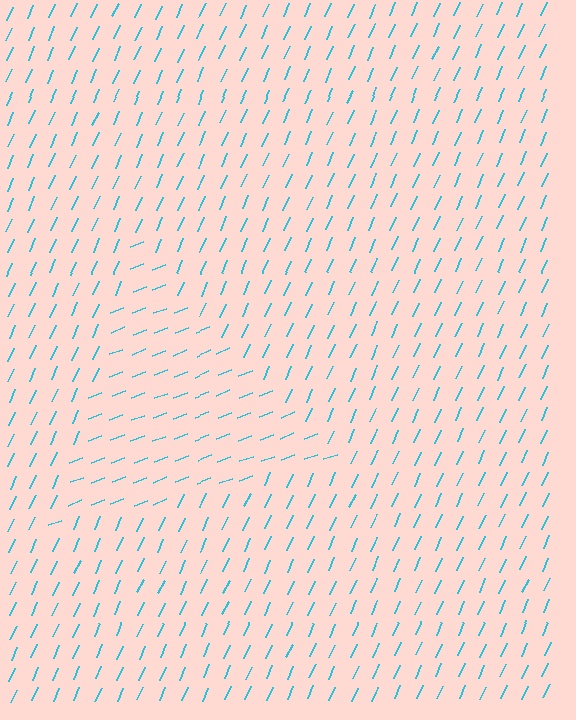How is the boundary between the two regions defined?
The boundary is defined purely by a change in line orientation (approximately 45 degrees difference). All lines are the same color and thickness.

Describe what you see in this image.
The image is filled with small cyan line segments. A triangle region in the image has lines oriented differently from the surrounding lines, creating a visible texture boundary.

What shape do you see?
I see a triangle.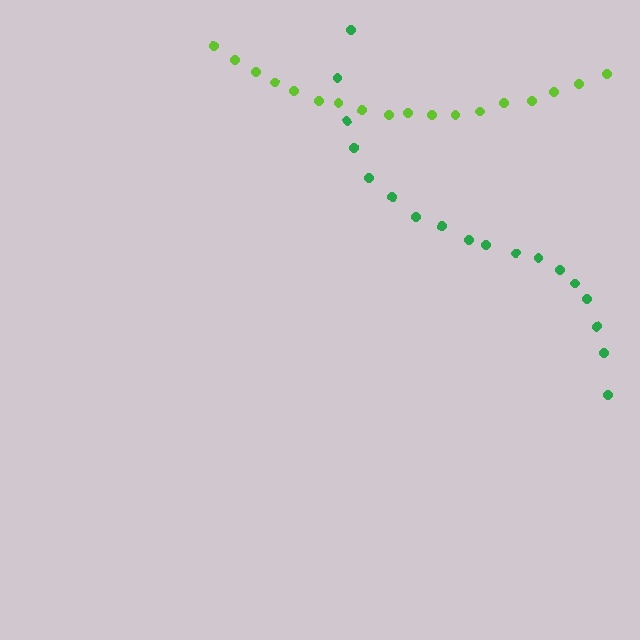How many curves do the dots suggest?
There are 2 distinct paths.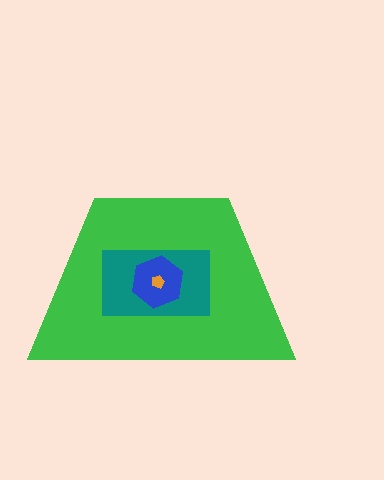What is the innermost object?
The orange pentagon.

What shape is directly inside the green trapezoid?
The teal rectangle.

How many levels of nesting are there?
4.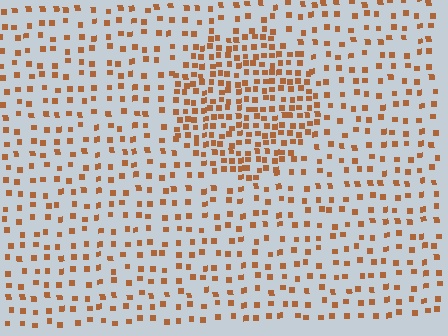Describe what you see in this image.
The image contains small brown elements arranged at two different densities. A circle-shaped region is visible where the elements are more densely packed than the surrounding area.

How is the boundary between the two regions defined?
The boundary is defined by a change in element density (approximately 2.2x ratio). All elements are the same color, size, and shape.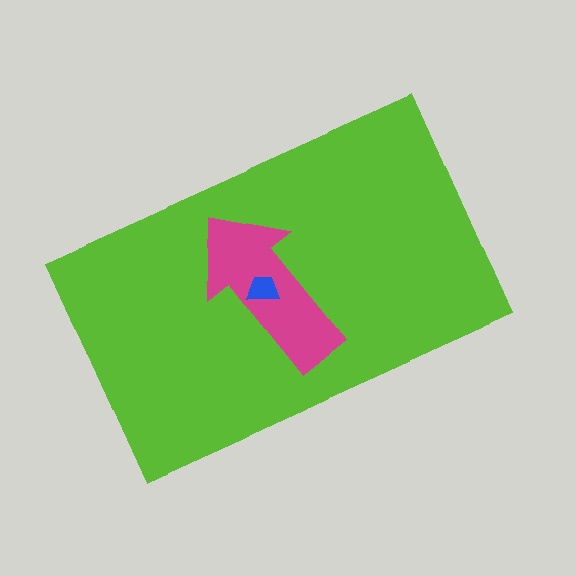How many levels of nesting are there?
3.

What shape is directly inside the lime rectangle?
The magenta arrow.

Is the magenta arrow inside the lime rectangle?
Yes.